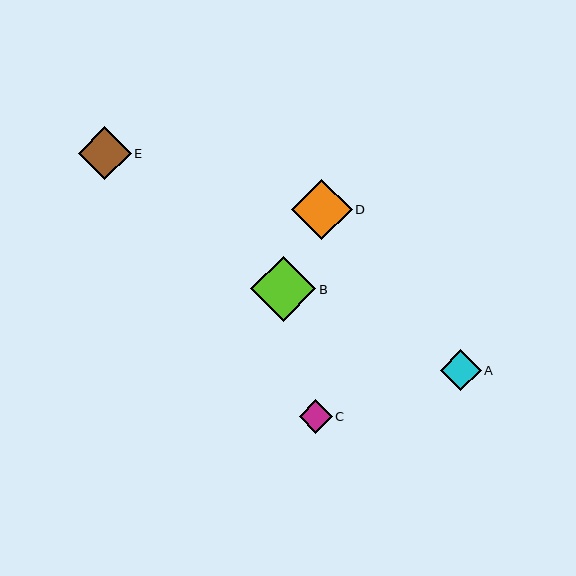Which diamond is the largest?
Diamond B is the largest with a size of approximately 65 pixels.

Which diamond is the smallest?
Diamond C is the smallest with a size of approximately 33 pixels.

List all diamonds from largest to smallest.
From largest to smallest: B, D, E, A, C.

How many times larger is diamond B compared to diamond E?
Diamond B is approximately 1.2 times the size of diamond E.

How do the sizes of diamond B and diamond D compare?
Diamond B and diamond D are approximately the same size.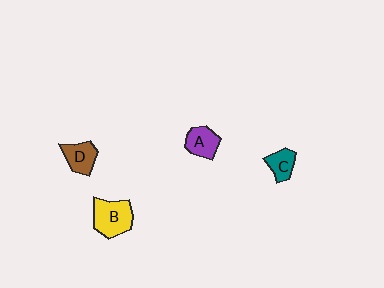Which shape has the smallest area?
Shape C (teal).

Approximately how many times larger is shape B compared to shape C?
Approximately 1.8 times.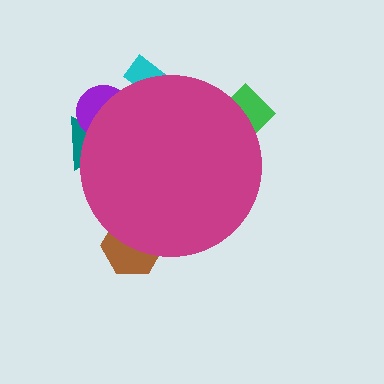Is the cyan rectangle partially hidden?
Yes, the cyan rectangle is partially hidden behind the magenta circle.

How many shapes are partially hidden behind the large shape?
5 shapes are partially hidden.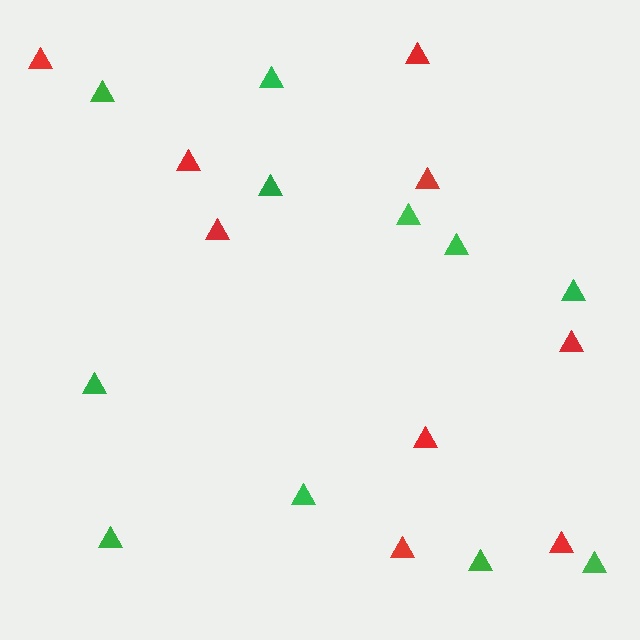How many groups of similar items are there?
There are 2 groups: one group of green triangles (11) and one group of red triangles (9).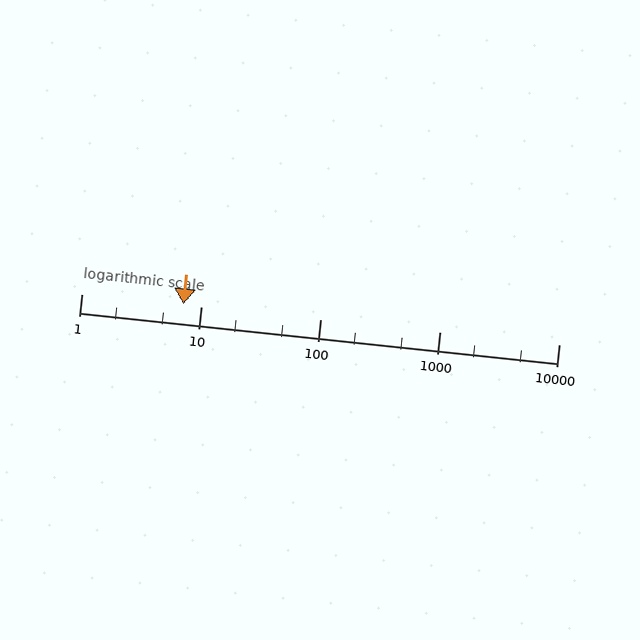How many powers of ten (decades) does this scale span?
The scale spans 4 decades, from 1 to 10000.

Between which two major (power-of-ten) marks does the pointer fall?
The pointer is between 1 and 10.